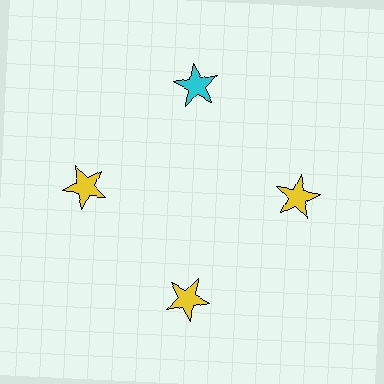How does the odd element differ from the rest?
It has a different color: cyan instead of yellow.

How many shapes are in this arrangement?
There are 4 shapes arranged in a ring pattern.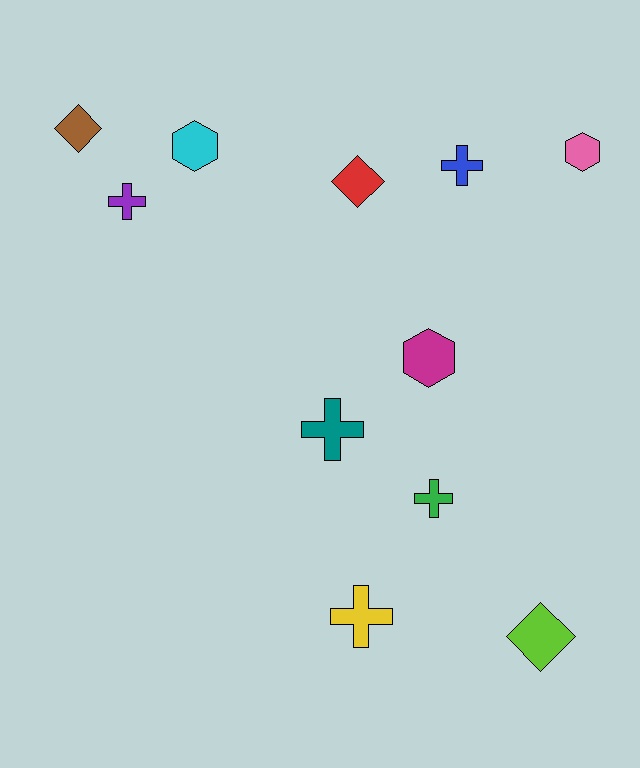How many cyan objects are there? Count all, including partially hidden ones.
There is 1 cyan object.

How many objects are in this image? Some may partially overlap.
There are 11 objects.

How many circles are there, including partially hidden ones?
There are no circles.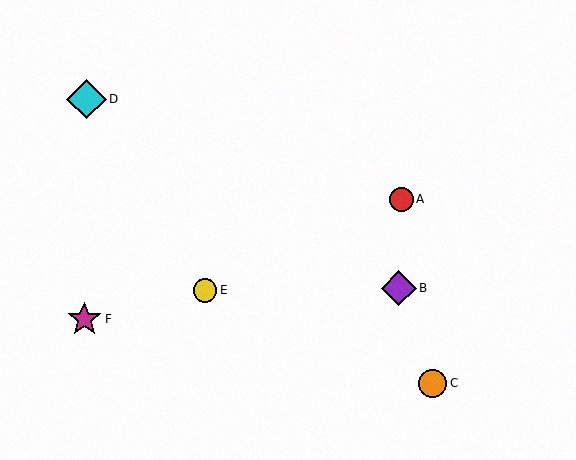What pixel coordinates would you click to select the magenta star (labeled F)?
Click at (84, 319) to select the magenta star F.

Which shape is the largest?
The cyan diamond (labeled D) is the largest.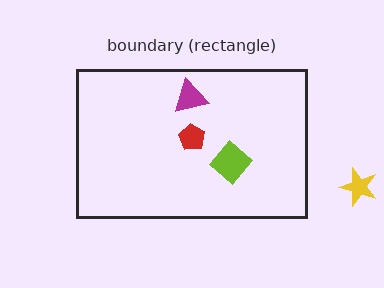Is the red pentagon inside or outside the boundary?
Inside.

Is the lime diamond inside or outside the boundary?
Inside.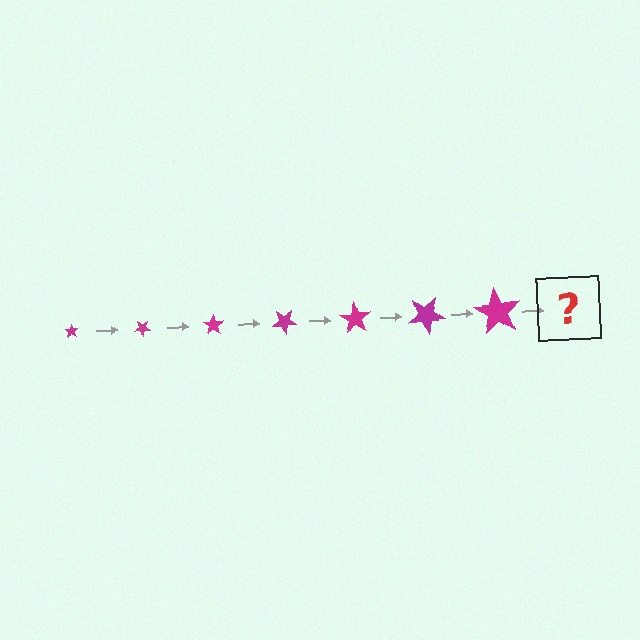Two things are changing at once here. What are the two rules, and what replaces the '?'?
The two rules are that the star grows larger each step and it rotates 35 degrees each step. The '?' should be a star, larger than the previous one and rotated 245 degrees from the start.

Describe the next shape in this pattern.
It should be a star, larger than the previous one and rotated 245 degrees from the start.